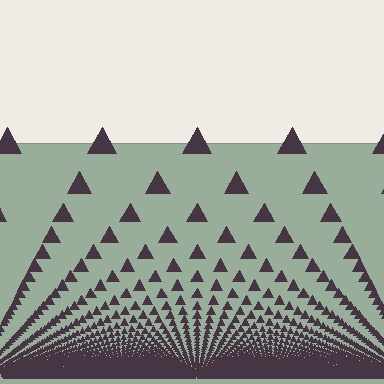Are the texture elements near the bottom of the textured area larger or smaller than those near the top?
Smaller. The gradient is inverted — elements near the bottom are smaller and denser.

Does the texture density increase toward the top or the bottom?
Density increases toward the bottom.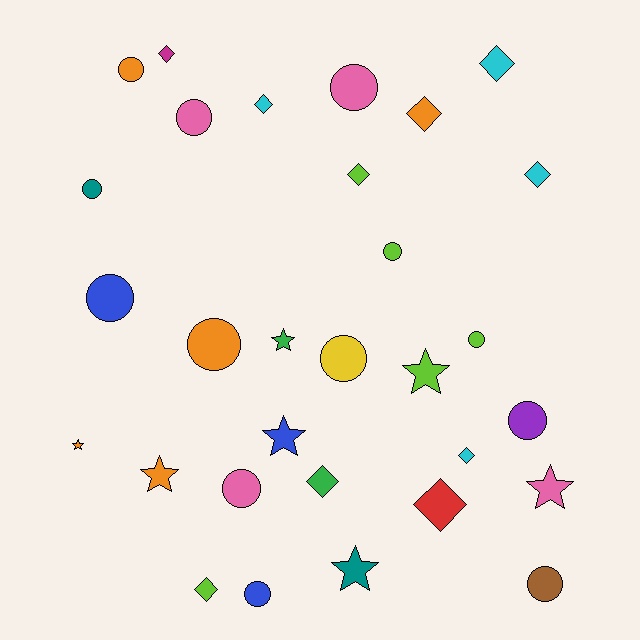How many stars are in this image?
There are 7 stars.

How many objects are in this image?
There are 30 objects.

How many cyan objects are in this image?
There are 4 cyan objects.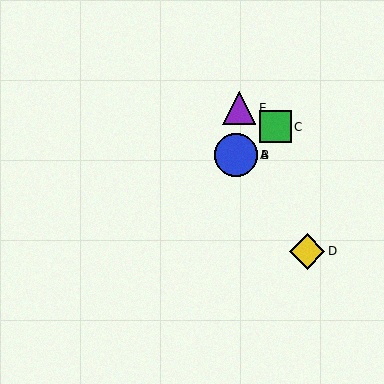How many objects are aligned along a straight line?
3 objects (A, B, C) are aligned along a straight line.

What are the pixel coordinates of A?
Object A is at (237, 155).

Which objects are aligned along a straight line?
Objects A, B, C are aligned along a straight line.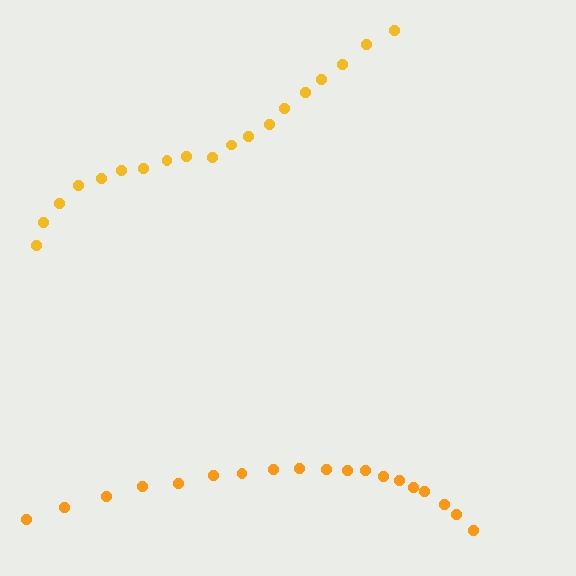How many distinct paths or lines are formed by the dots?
There are 2 distinct paths.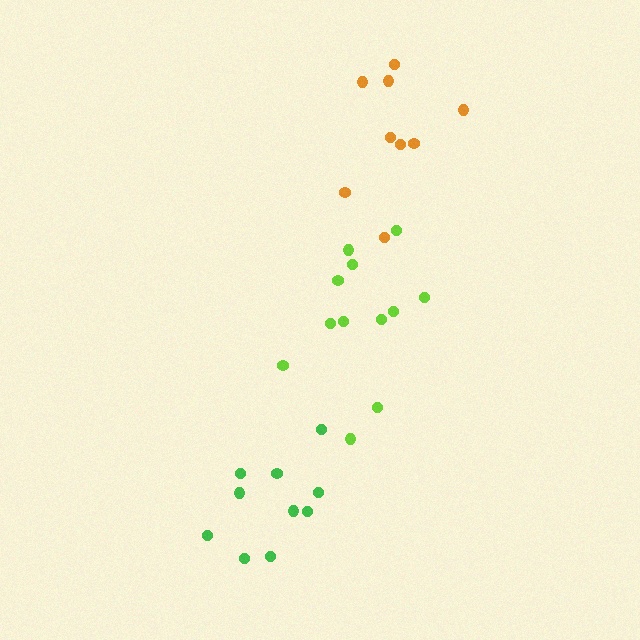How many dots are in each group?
Group 1: 12 dots, Group 2: 10 dots, Group 3: 9 dots (31 total).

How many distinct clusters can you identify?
There are 3 distinct clusters.